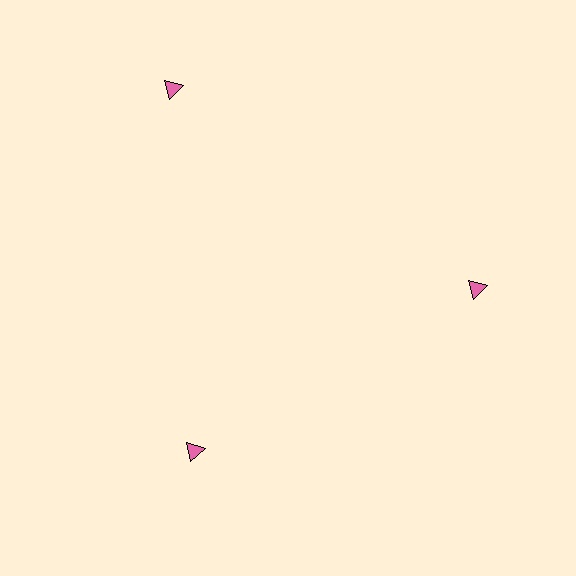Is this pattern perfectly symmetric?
No. The 3 pink triangles are arranged in a ring, but one element near the 11 o'clock position is pushed outward from the center, breaking the 3-fold rotational symmetry.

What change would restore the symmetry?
The symmetry would be restored by moving it inward, back onto the ring so that all 3 triangles sit at equal angles and equal distance from the center.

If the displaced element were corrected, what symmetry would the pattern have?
It would have 3-fold rotational symmetry — the pattern would map onto itself every 120 degrees.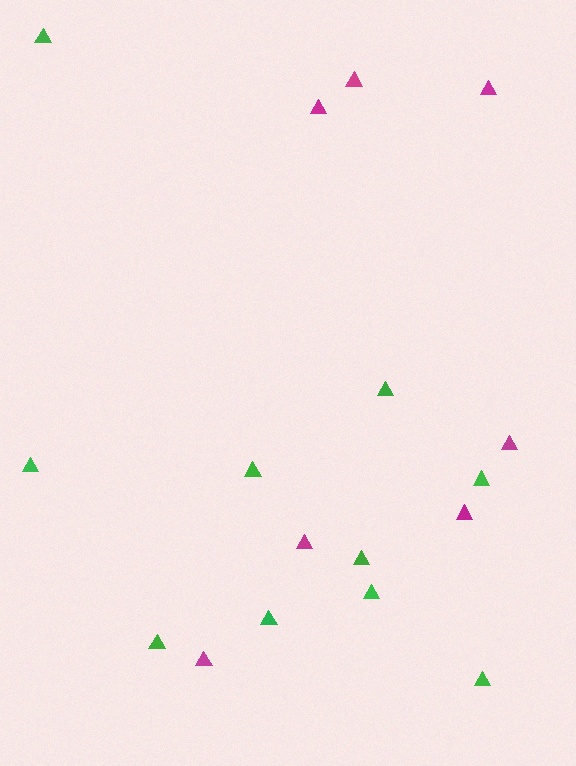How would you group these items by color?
There are 2 groups: one group of magenta triangles (7) and one group of green triangles (10).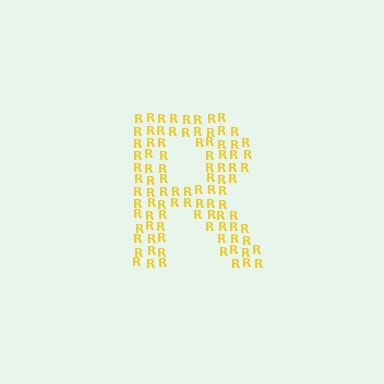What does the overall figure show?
The overall figure shows the letter R.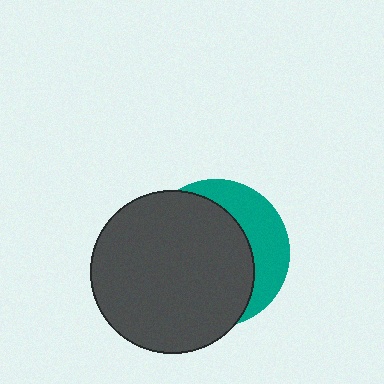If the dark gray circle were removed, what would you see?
You would see the complete teal circle.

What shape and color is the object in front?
The object in front is a dark gray circle.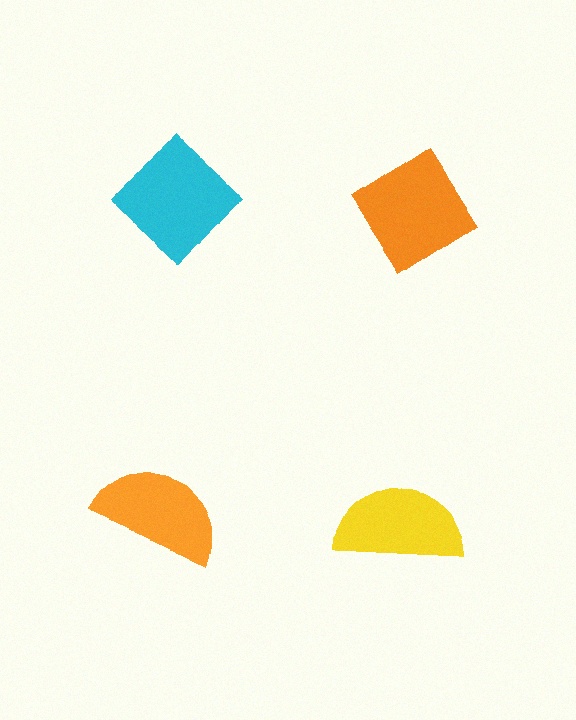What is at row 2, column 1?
An orange semicircle.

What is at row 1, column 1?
A cyan diamond.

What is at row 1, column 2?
An orange diamond.